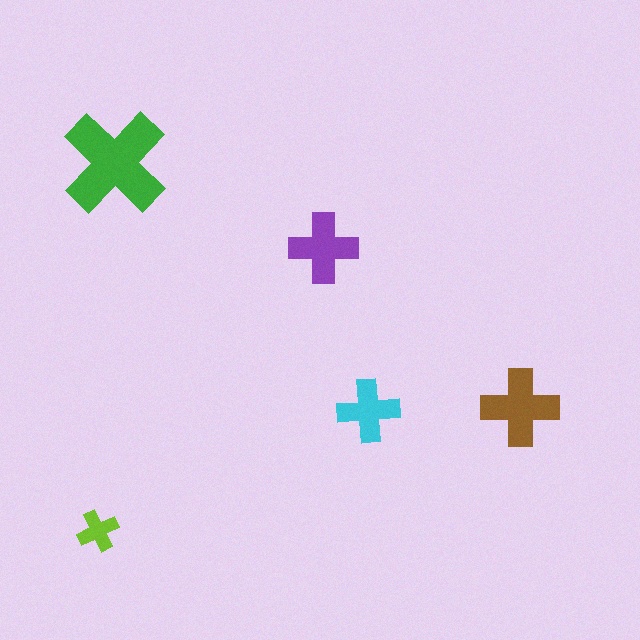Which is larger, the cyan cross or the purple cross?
The purple one.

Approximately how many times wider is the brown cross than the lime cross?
About 2 times wider.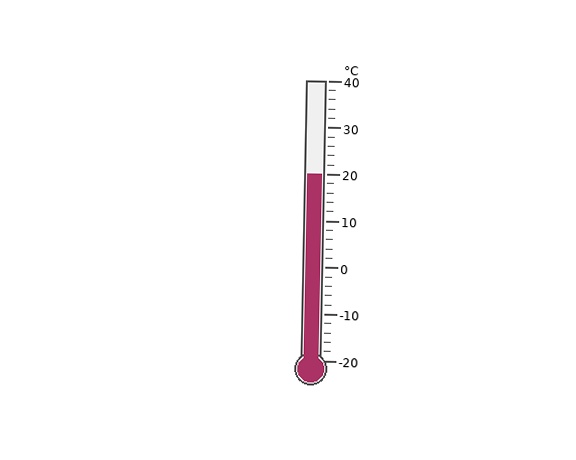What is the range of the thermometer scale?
The thermometer scale ranges from -20°C to 40°C.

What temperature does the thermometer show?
The thermometer shows approximately 20°C.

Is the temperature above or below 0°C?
The temperature is above 0°C.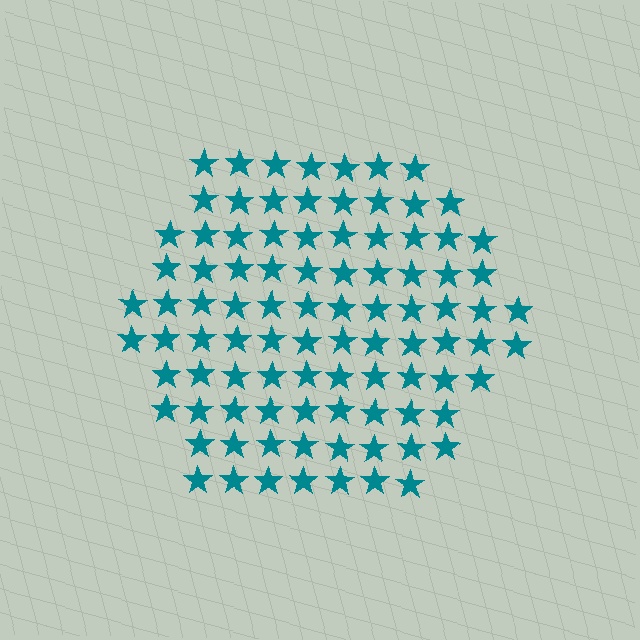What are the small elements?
The small elements are stars.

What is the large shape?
The large shape is a hexagon.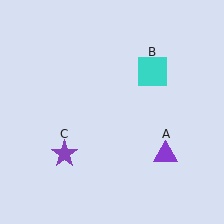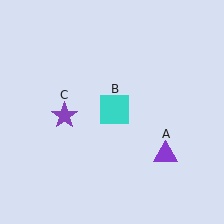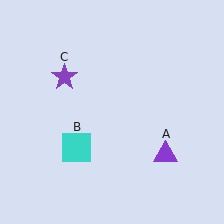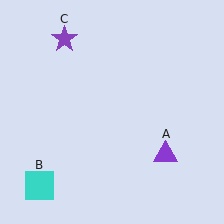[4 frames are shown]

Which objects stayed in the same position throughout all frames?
Purple triangle (object A) remained stationary.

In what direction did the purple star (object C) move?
The purple star (object C) moved up.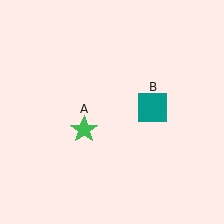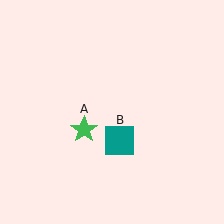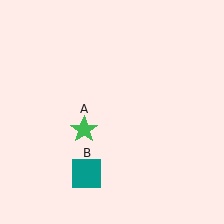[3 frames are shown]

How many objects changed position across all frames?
1 object changed position: teal square (object B).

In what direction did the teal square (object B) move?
The teal square (object B) moved down and to the left.